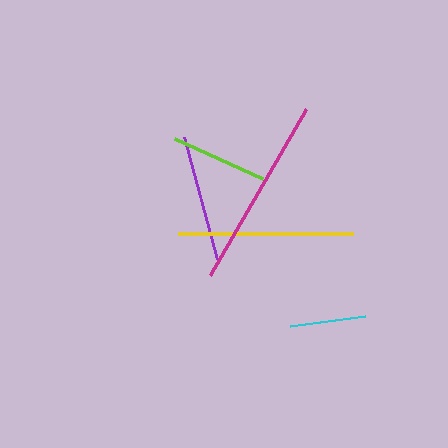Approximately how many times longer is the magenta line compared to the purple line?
The magenta line is approximately 1.5 times the length of the purple line.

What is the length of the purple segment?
The purple segment is approximately 127 pixels long.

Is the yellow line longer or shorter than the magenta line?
The magenta line is longer than the yellow line.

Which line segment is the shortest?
The cyan line is the shortest at approximately 76 pixels.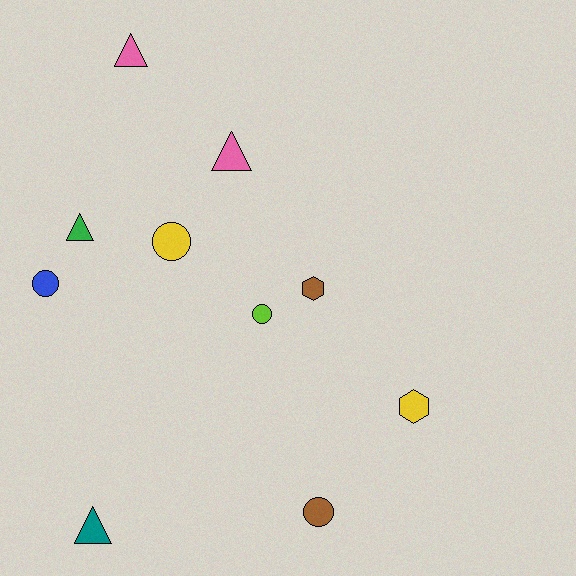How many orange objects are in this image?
There are no orange objects.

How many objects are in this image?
There are 10 objects.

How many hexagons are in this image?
There are 2 hexagons.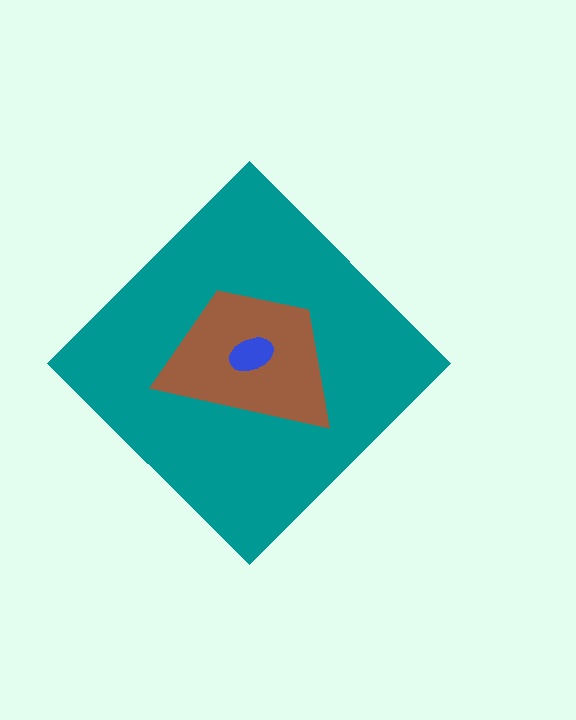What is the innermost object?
The blue ellipse.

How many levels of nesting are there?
3.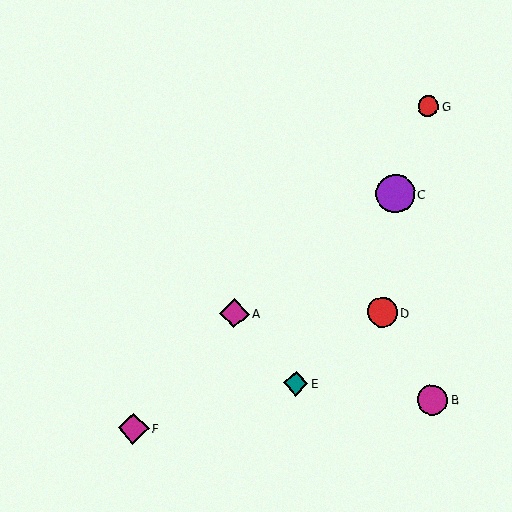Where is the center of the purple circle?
The center of the purple circle is at (395, 194).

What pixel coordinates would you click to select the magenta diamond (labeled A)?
Click at (235, 314) to select the magenta diamond A.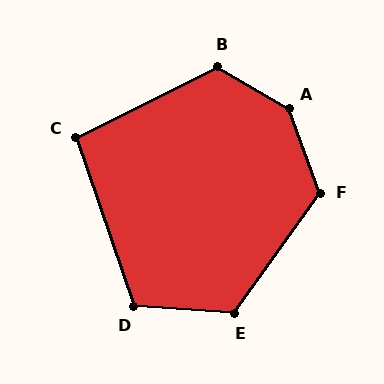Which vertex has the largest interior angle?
A, at approximately 141 degrees.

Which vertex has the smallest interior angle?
C, at approximately 98 degrees.